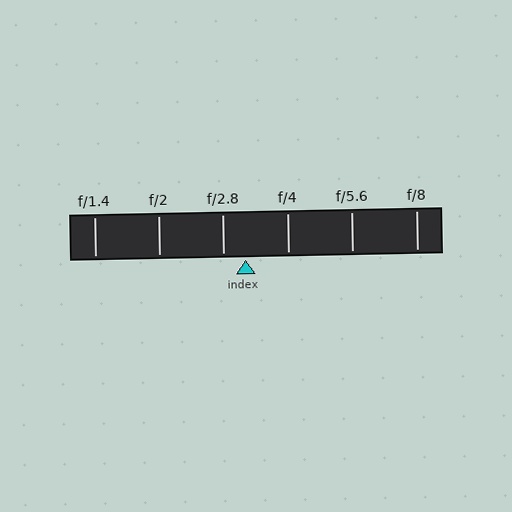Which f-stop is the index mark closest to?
The index mark is closest to f/2.8.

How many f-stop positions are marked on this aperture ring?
There are 6 f-stop positions marked.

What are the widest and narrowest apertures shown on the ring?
The widest aperture shown is f/1.4 and the narrowest is f/8.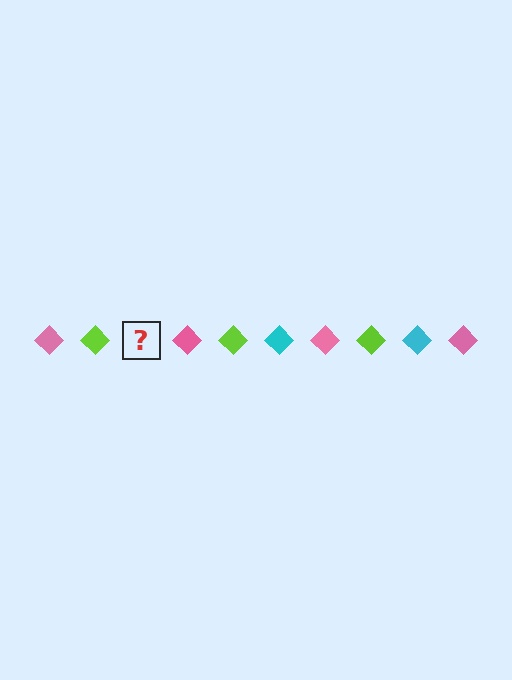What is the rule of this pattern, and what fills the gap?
The rule is that the pattern cycles through pink, lime, cyan diamonds. The gap should be filled with a cyan diamond.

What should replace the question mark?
The question mark should be replaced with a cyan diamond.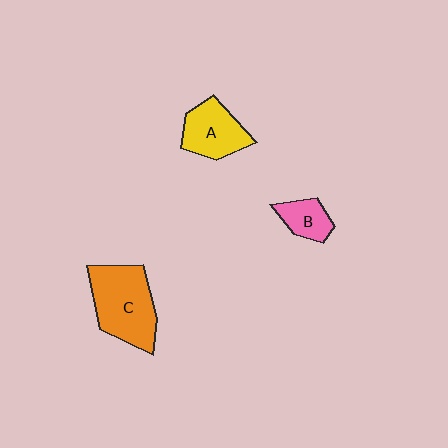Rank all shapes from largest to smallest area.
From largest to smallest: C (orange), A (yellow), B (pink).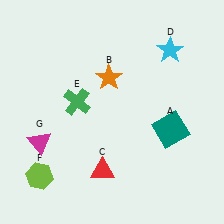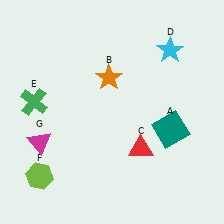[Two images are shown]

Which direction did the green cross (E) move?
The green cross (E) moved left.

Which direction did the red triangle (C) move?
The red triangle (C) moved right.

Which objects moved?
The objects that moved are: the red triangle (C), the green cross (E).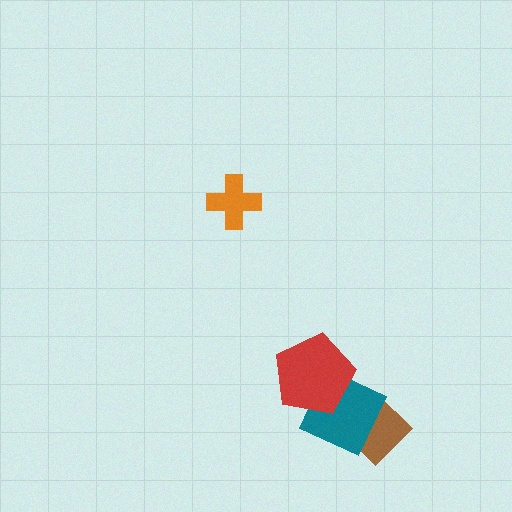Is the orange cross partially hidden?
No, no other shape covers it.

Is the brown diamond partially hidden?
Yes, it is partially covered by another shape.